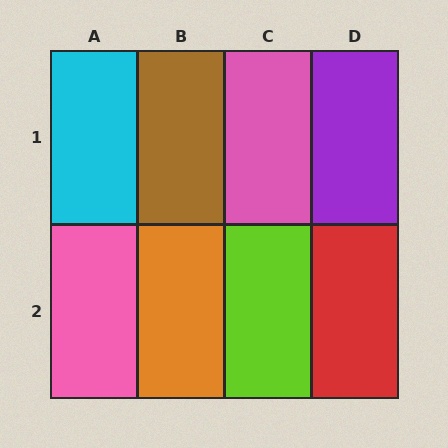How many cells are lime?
1 cell is lime.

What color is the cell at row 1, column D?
Purple.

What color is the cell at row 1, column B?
Brown.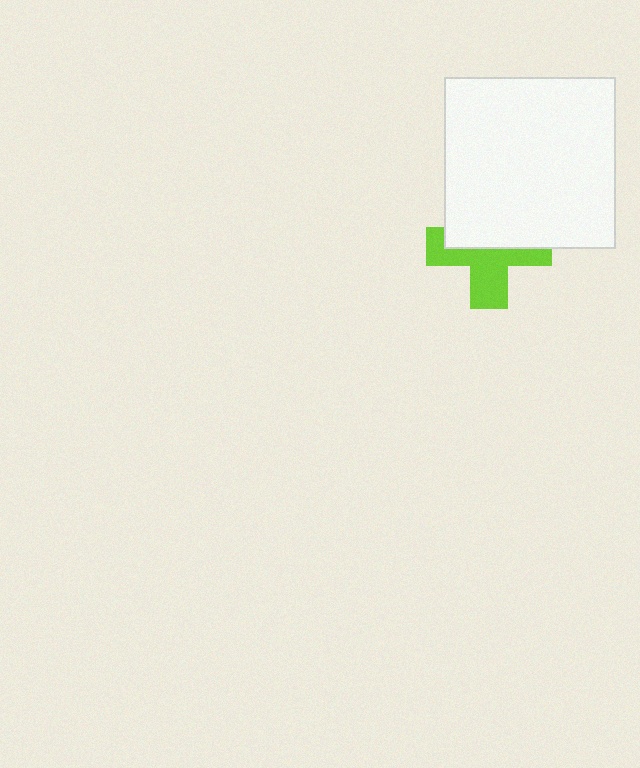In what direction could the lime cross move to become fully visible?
The lime cross could move down. That would shift it out from behind the white square entirely.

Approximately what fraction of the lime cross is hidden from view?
Roughly 50% of the lime cross is hidden behind the white square.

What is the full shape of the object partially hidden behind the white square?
The partially hidden object is a lime cross.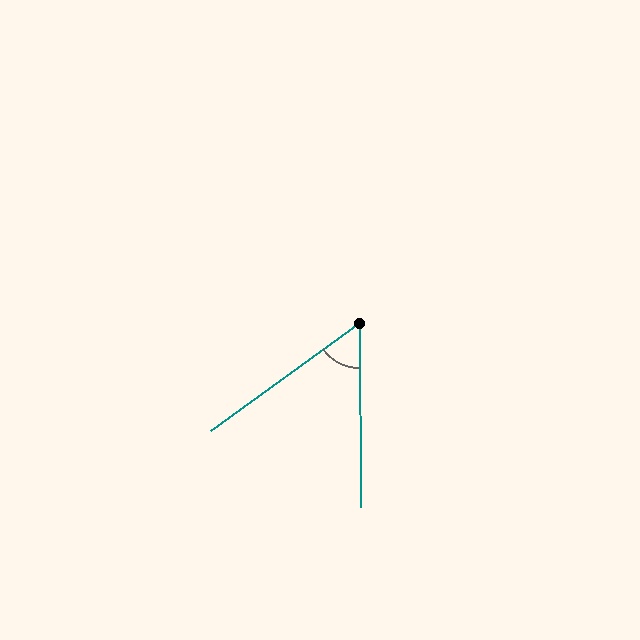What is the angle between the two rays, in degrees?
Approximately 54 degrees.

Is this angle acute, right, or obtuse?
It is acute.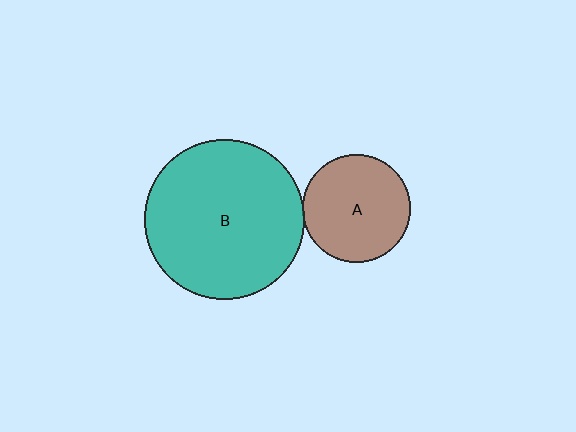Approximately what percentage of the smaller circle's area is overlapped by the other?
Approximately 5%.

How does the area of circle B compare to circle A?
Approximately 2.2 times.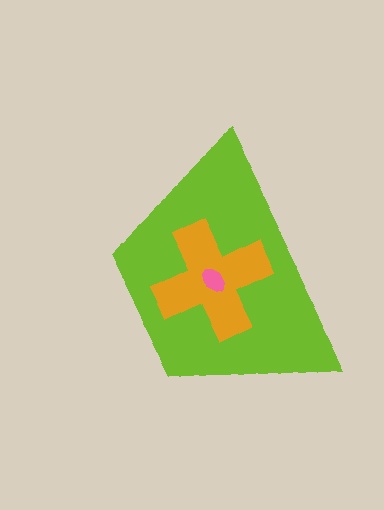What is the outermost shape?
The lime trapezoid.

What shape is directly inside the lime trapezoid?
The orange cross.